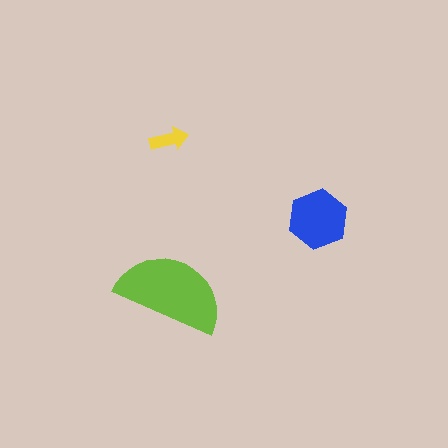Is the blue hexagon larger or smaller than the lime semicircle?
Smaller.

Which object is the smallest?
The yellow arrow.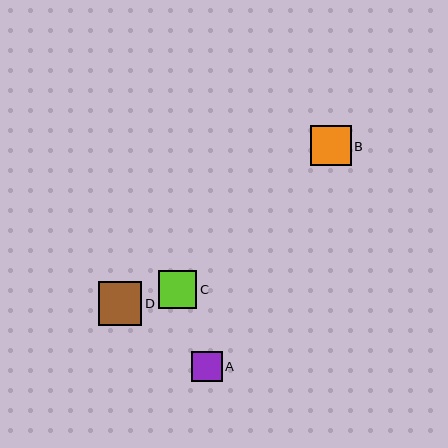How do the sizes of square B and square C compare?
Square B and square C are approximately the same size.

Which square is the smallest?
Square A is the smallest with a size of approximately 31 pixels.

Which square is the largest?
Square D is the largest with a size of approximately 43 pixels.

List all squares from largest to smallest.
From largest to smallest: D, B, C, A.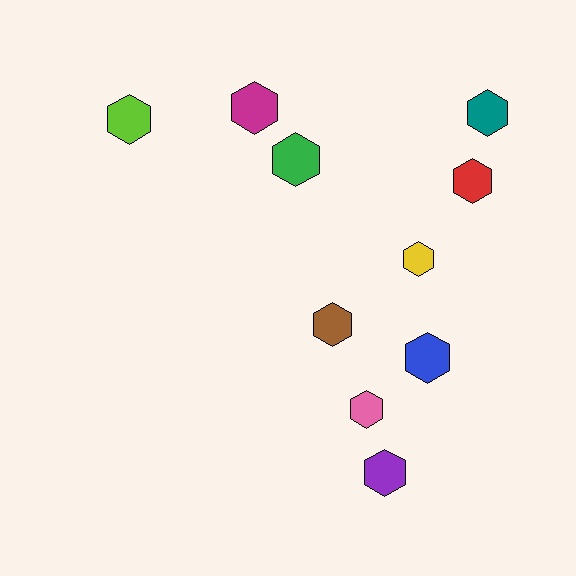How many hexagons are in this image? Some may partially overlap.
There are 10 hexagons.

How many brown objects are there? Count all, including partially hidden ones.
There is 1 brown object.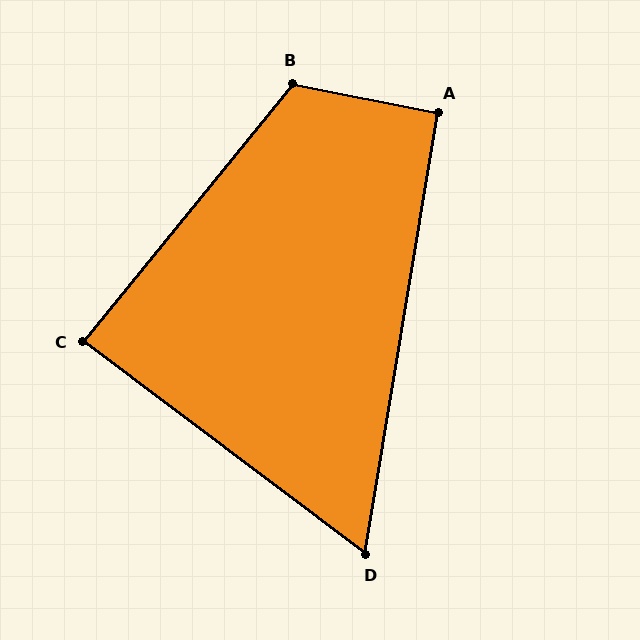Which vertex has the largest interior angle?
B, at approximately 118 degrees.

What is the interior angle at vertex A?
Approximately 92 degrees (approximately right).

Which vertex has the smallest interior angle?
D, at approximately 62 degrees.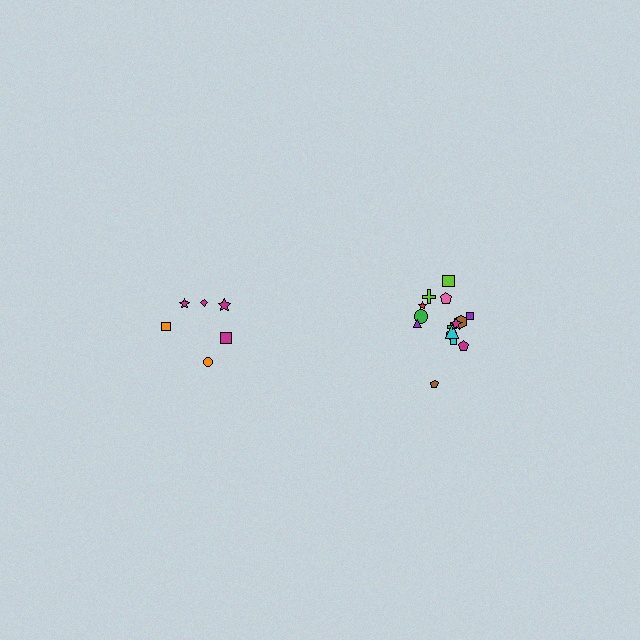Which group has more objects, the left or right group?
The right group.